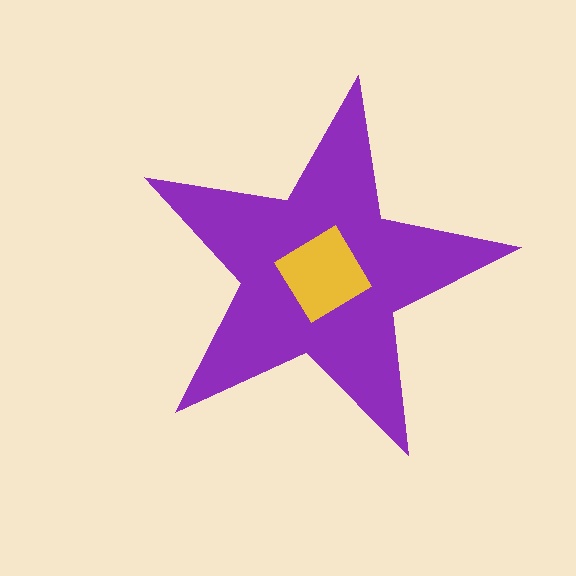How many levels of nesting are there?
2.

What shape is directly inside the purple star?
The yellow diamond.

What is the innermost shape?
The yellow diamond.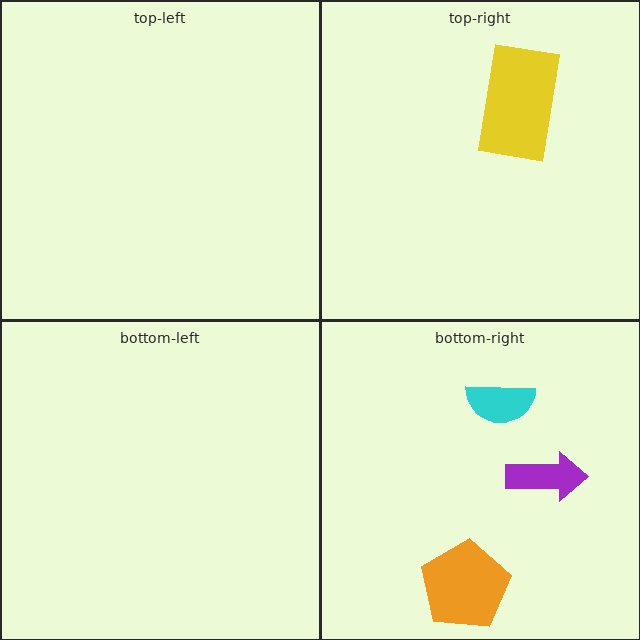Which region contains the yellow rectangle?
The top-right region.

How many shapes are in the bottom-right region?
3.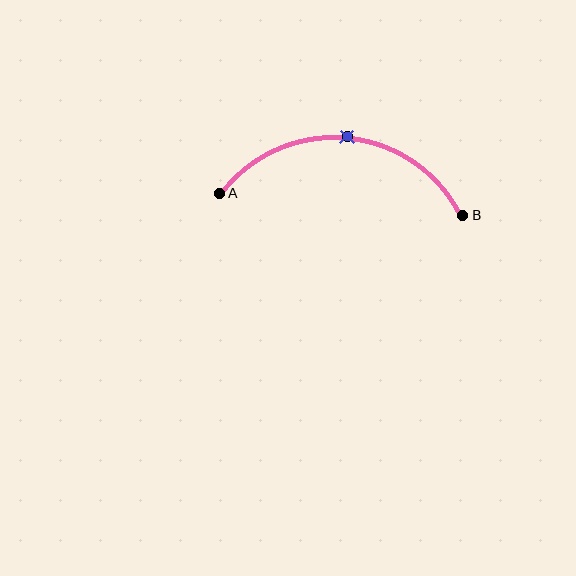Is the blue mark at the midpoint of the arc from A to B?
Yes. The blue mark lies on the arc at equal arc-length from both A and B — it is the arc midpoint.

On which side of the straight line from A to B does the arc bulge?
The arc bulges above the straight line connecting A and B.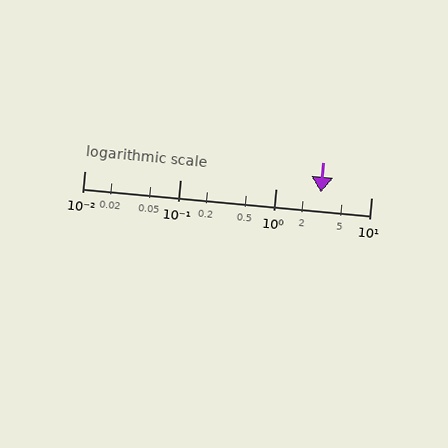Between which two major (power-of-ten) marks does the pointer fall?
The pointer is between 1 and 10.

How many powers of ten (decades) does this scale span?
The scale spans 3 decades, from 0.01 to 10.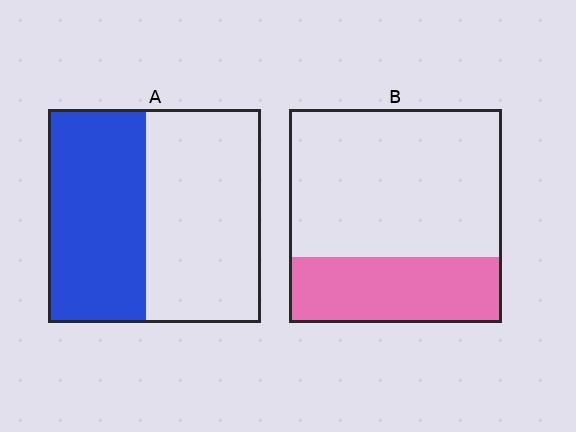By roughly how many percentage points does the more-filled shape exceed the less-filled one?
By roughly 15 percentage points (A over B).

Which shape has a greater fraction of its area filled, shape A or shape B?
Shape A.